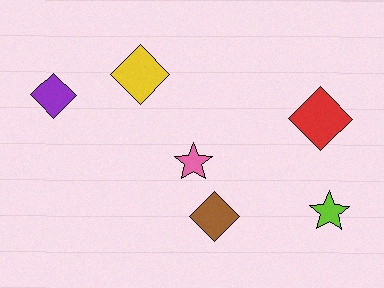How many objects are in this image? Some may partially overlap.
There are 6 objects.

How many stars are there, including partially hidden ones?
There are 2 stars.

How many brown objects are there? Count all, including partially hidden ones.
There is 1 brown object.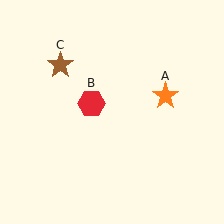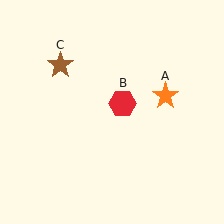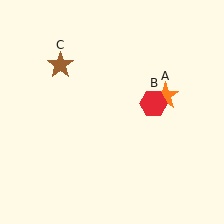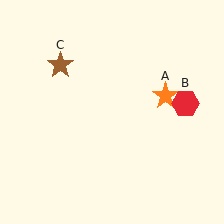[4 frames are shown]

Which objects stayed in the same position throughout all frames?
Orange star (object A) and brown star (object C) remained stationary.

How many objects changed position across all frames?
1 object changed position: red hexagon (object B).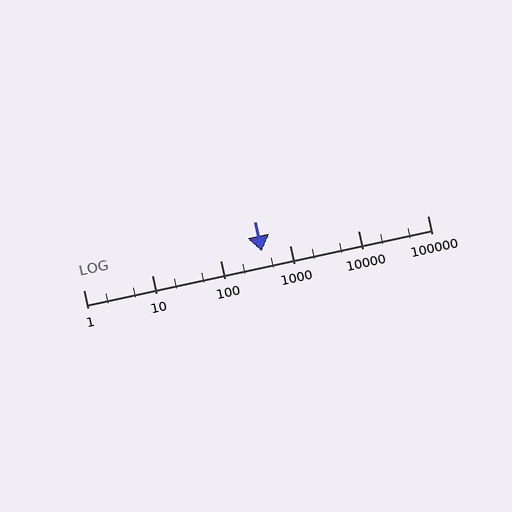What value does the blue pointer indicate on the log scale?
The pointer indicates approximately 390.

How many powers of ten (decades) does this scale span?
The scale spans 5 decades, from 1 to 100000.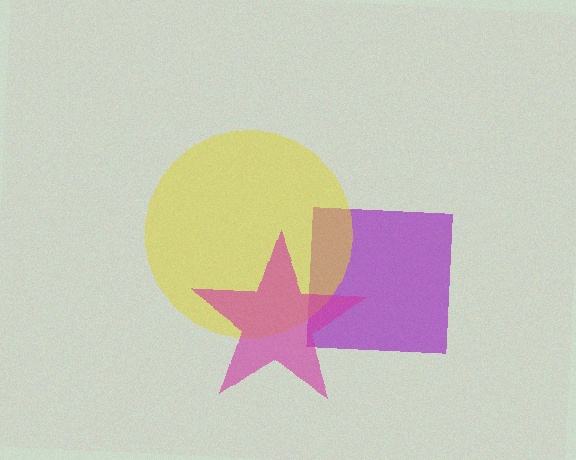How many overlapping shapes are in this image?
There are 3 overlapping shapes in the image.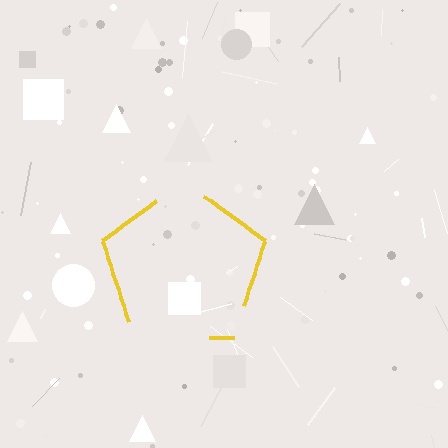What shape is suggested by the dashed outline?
The dashed outline suggests a pentagon.